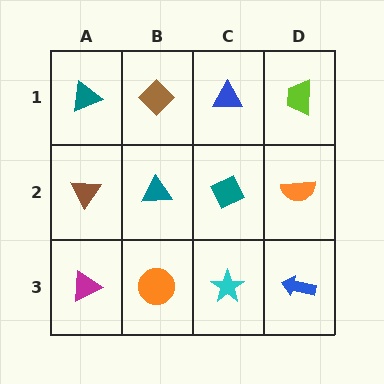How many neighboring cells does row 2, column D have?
3.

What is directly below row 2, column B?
An orange circle.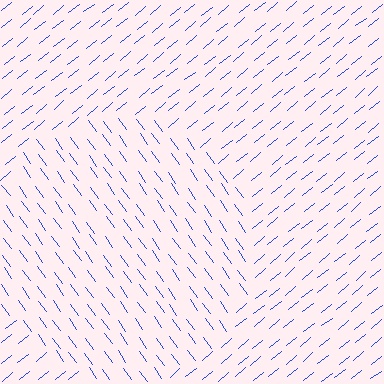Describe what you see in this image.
The image is filled with small blue line segments. A circle region in the image has lines oriented differently from the surrounding lines, creating a visible texture boundary.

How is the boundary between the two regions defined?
The boundary is defined purely by a change in line orientation (approximately 86 degrees difference). All lines are the same color and thickness.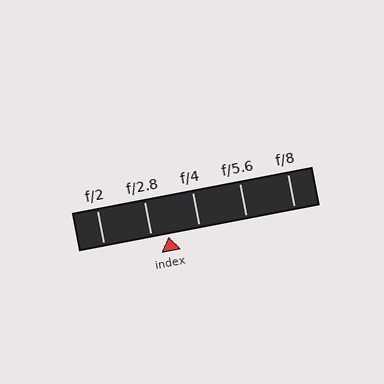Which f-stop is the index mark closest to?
The index mark is closest to f/2.8.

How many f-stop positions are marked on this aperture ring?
There are 5 f-stop positions marked.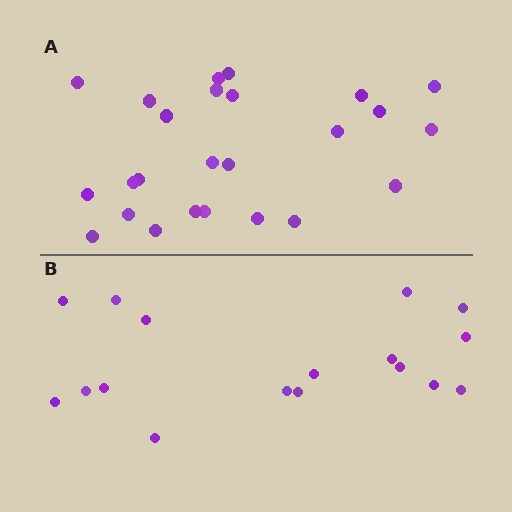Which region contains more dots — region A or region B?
Region A (the top region) has more dots.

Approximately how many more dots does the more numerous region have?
Region A has roughly 8 or so more dots than region B.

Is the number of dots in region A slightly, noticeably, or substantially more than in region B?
Region A has substantially more. The ratio is roughly 1.5 to 1.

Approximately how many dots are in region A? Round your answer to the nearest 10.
About 20 dots. (The exact count is 25, which rounds to 20.)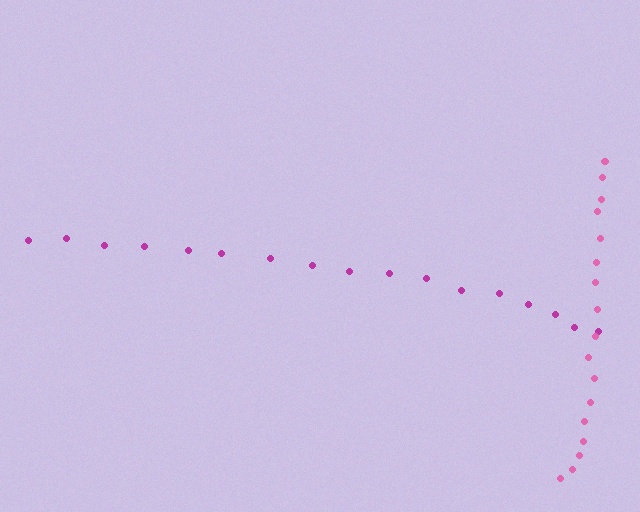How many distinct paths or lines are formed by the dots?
There are 2 distinct paths.